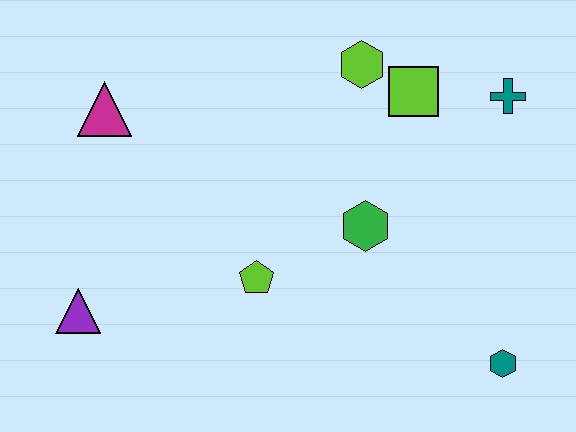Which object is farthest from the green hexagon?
The purple triangle is farthest from the green hexagon.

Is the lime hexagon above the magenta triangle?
Yes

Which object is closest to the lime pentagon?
The green hexagon is closest to the lime pentagon.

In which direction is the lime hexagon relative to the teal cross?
The lime hexagon is to the left of the teal cross.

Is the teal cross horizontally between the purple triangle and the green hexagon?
No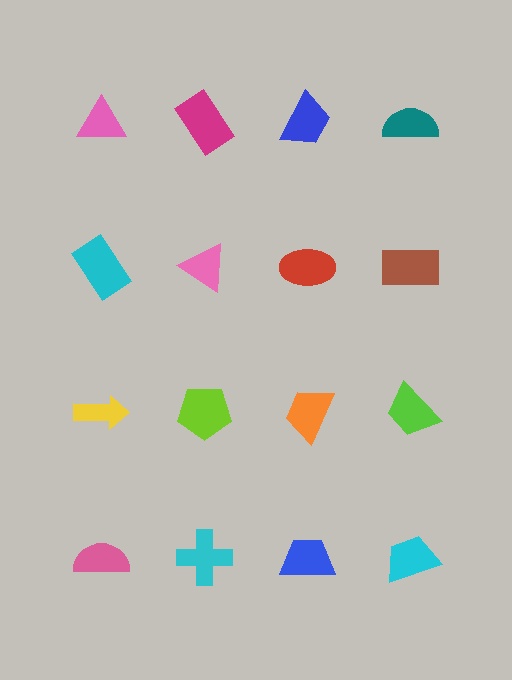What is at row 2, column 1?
A cyan rectangle.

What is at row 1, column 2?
A magenta rectangle.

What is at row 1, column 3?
A blue trapezoid.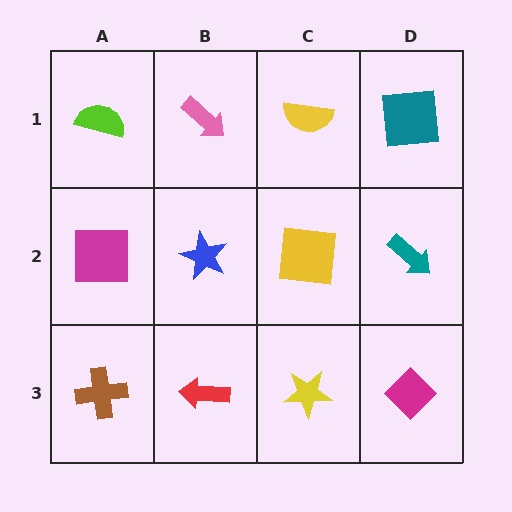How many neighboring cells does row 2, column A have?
3.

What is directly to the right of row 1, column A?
A pink arrow.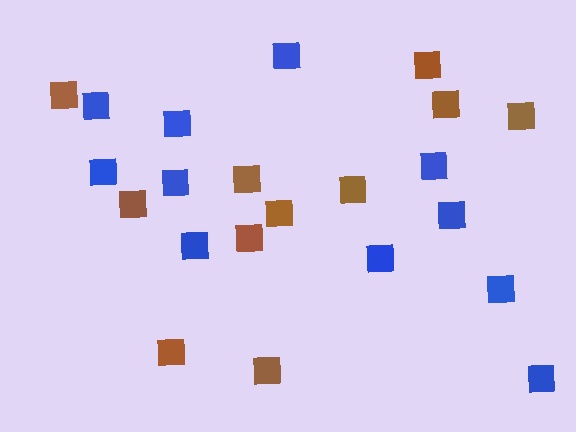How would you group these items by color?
There are 2 groups: one group of brown squares (11) and one group of blue squares (11).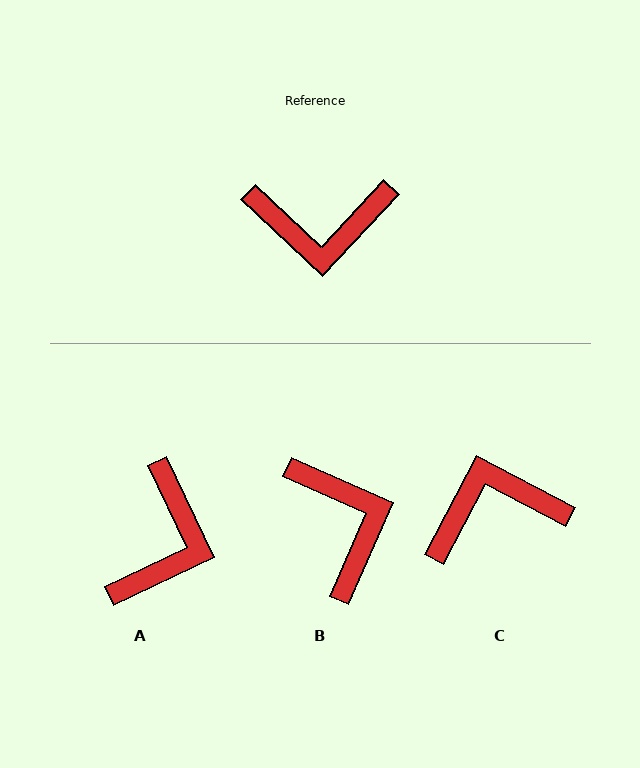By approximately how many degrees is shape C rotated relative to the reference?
Approximately 165 degrees clockwise.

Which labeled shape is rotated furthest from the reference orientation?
C, about 165 degrees away.